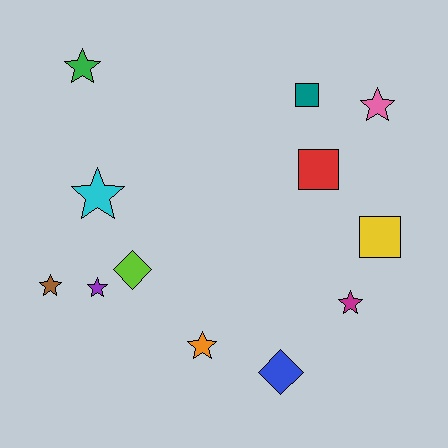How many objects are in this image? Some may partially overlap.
There are 12 objects.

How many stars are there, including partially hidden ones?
There are 7 stars.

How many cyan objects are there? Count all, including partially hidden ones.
There is 1 cyan object.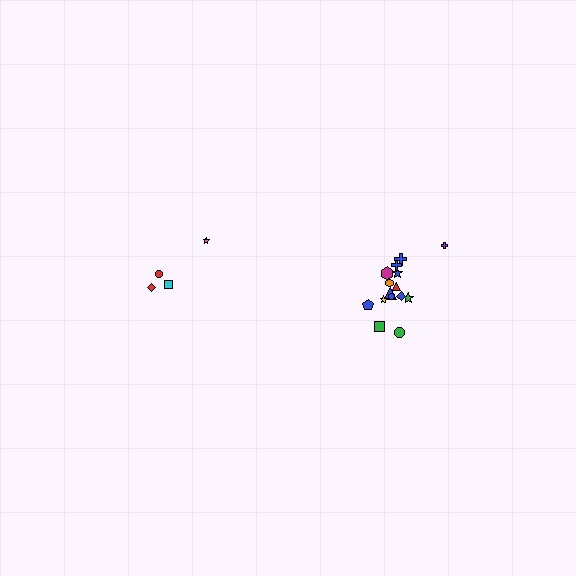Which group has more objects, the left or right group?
The right group.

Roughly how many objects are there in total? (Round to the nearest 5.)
Roughly 20 objects in total.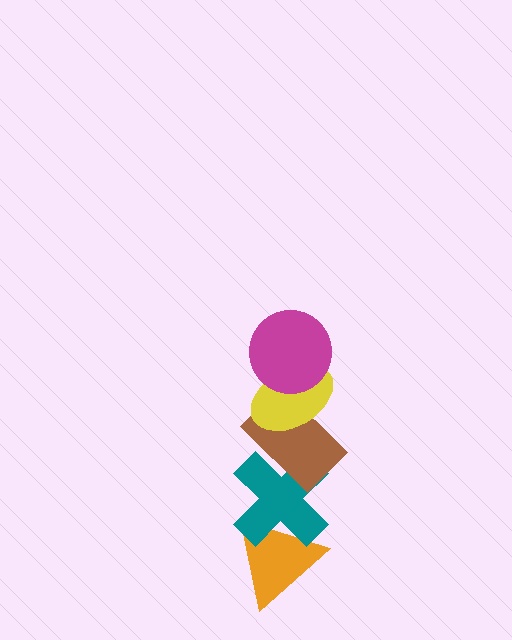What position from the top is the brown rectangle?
The brown rectangle is 3rd from the top.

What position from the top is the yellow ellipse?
The yellow ellipse is 2nd from the top.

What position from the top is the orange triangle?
The orange triangle is 5th from the top.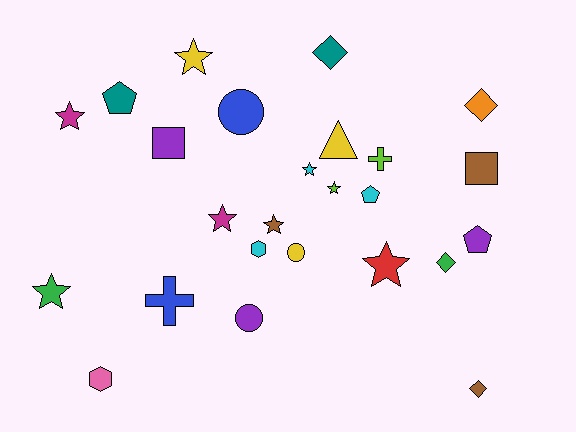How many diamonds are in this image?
There are 4 diamonds.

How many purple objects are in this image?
There are 3 purple objects.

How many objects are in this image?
There are 25 objects.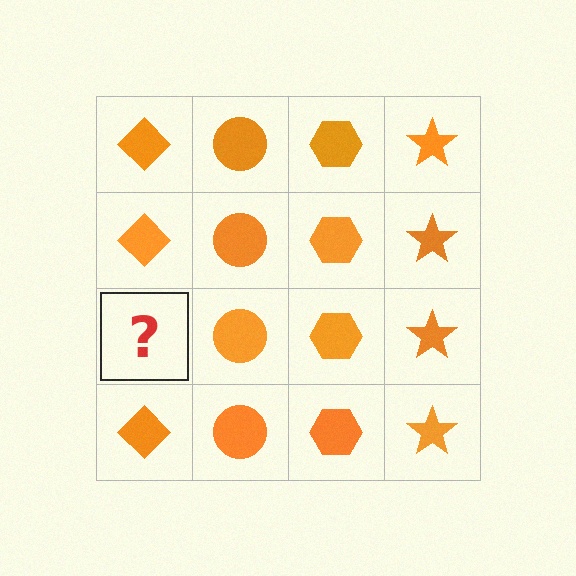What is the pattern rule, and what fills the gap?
The rule is that each column has a consistent shape. The gap should be filled with an orange diamond.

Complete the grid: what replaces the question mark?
The question mark should be replaced with an orange diamond.